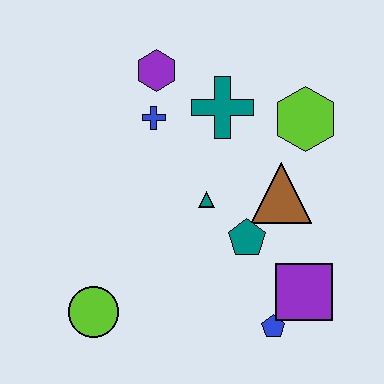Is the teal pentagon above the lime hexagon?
No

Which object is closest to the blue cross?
The purple hexagon is closest to the blue cross.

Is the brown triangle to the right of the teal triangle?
Yes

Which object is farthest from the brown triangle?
The lime circle is farthest from the brown triangle.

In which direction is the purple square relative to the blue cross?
The purple square is below the blue cross.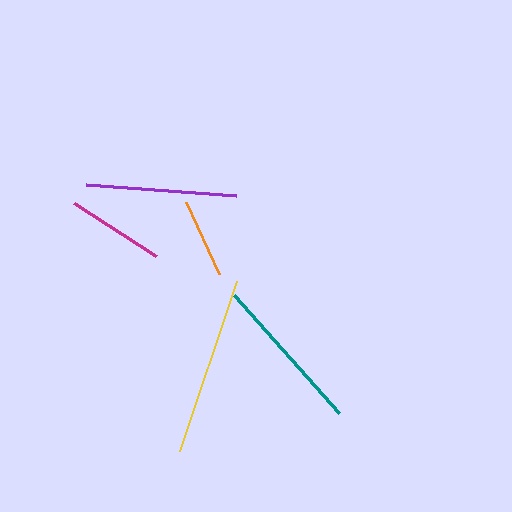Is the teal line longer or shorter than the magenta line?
The teal line is longer than the magenta line.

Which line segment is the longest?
The yellow line is the longest at approximately 180 pixels.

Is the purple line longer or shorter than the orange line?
The purple line is longer than the orange line.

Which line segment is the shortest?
The orange line is the shortest at approximately 79 pixels.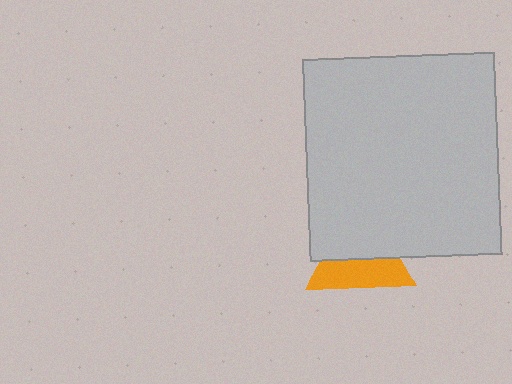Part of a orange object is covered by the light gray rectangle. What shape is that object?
It is a triangle.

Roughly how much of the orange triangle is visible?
About half of it is visible (roughly 49%).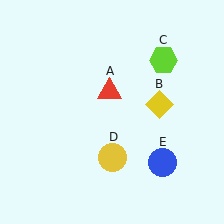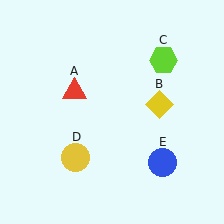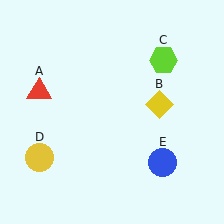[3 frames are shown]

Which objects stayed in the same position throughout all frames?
Yellow diamond (object B) and lime hexagon (object C) and blue circle (object E) remained stationary.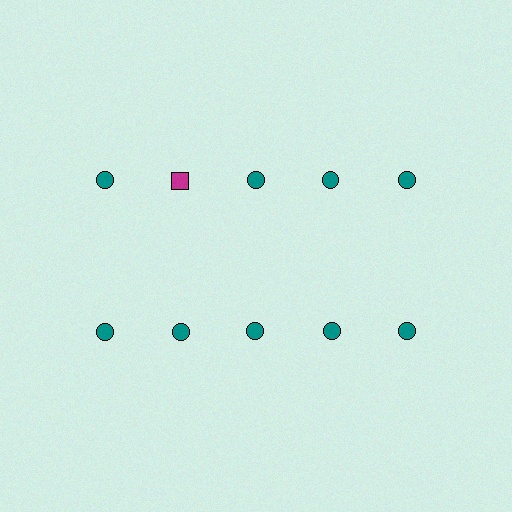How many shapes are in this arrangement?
There are 10 shapes arranged in a grid pattern.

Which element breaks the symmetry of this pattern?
The magenta square in the top row, second from left column breaks the symmetry. All other shapes are teal circles.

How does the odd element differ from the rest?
It differs in both color (magenta instead of teal) and shape (square instead of circle).